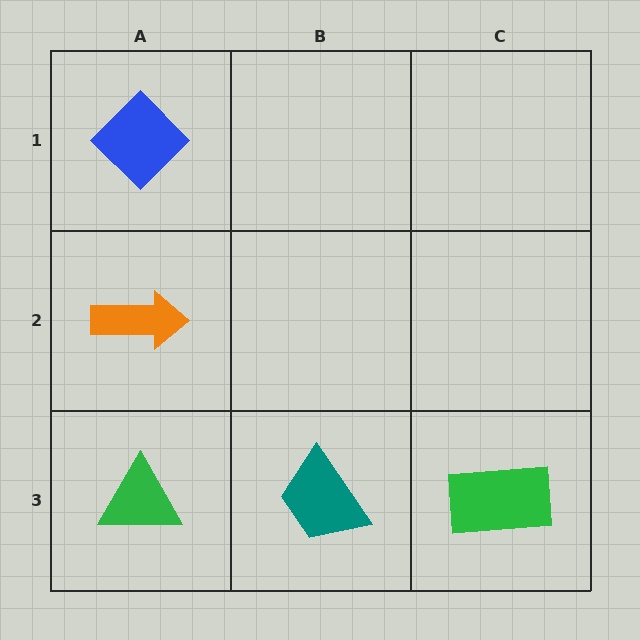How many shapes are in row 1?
1 shape.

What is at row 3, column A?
A green triangle.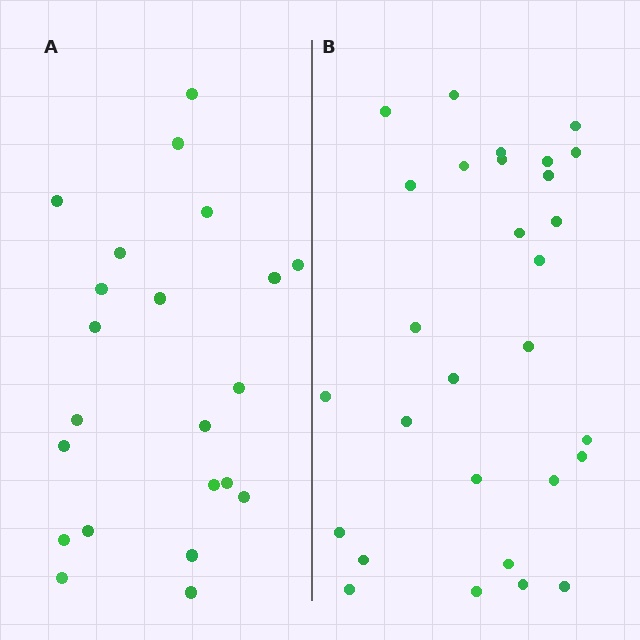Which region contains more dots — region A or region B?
Region B (the right region) has more dots.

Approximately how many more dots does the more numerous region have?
Region B has roughly 8 or so more dots than region A.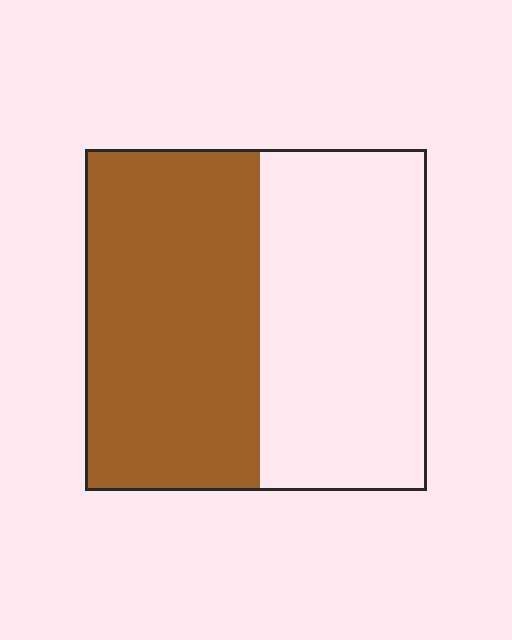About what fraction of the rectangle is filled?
About one half (1/2).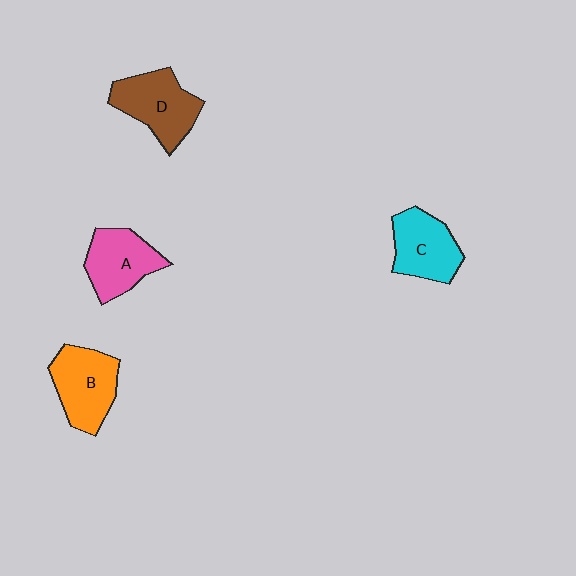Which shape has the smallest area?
Shape A (pink).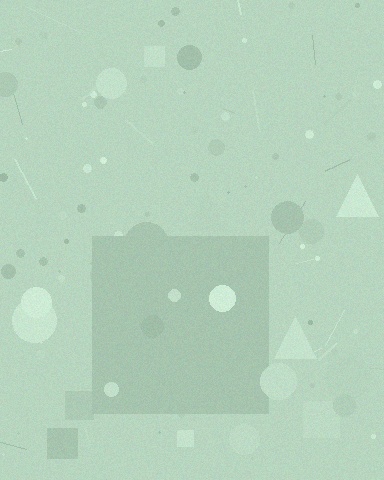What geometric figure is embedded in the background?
A square is embedded in the background.